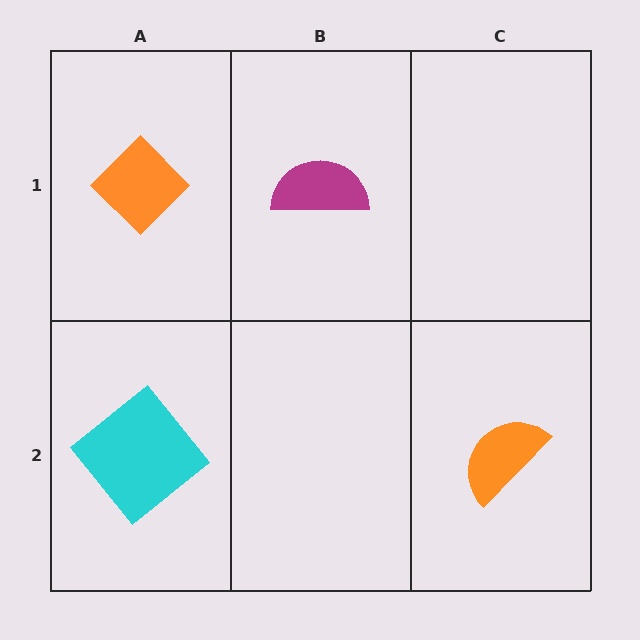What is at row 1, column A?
An orange diamond.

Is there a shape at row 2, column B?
No, that cell is empty.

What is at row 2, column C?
An orange semicircle.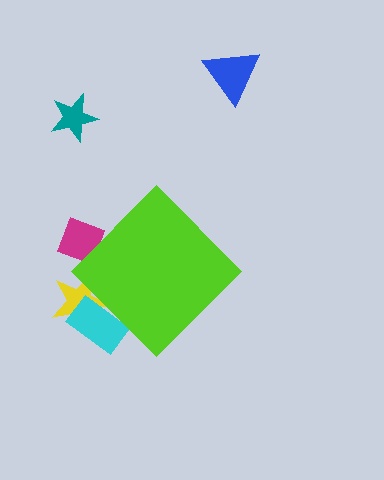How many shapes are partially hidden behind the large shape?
3 shapes are partially hidden.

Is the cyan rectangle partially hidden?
Yes, the cyan rectangle is partially hidden behind the lime diamond.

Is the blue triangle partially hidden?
No, the blue triangle is fully visible.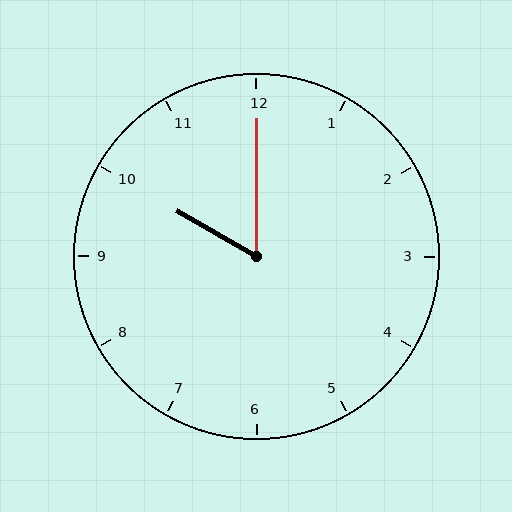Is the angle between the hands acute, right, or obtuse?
It is acute.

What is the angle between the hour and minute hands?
Approximately 60 degrees.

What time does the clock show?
10:00.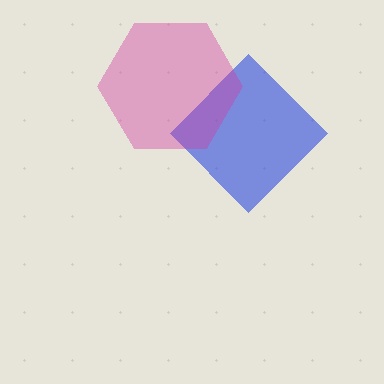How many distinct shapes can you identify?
There are 2 distinct shapes: a blue diamond, a magenta hexagon.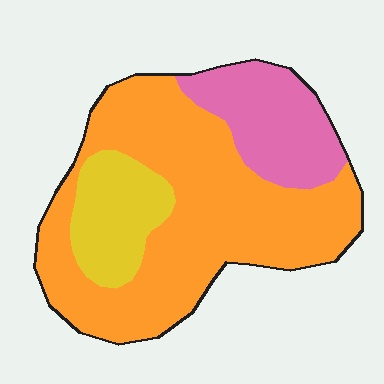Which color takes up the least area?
Yellow, at roughly 15%.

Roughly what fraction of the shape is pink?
Pink takes up less than a quarter of the shape.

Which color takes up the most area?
Orange, at roughly 65%.